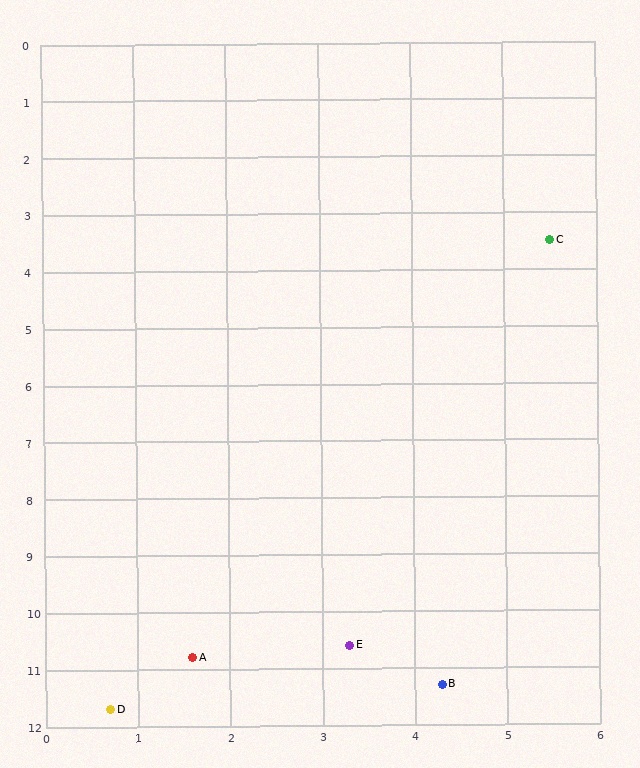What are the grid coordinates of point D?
Point D is at approximately (0.7, 11.7).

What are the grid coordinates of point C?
Point C is at approximately (5.5, 3.5).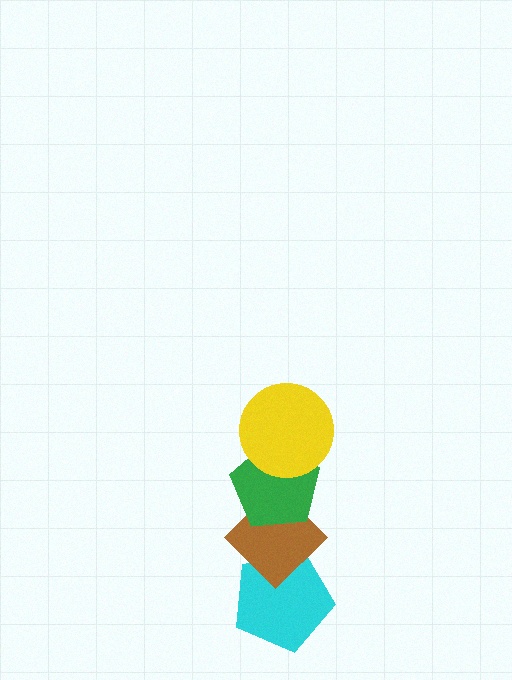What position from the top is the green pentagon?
The green pentagon is 2nd from the top.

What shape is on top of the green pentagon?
The yellow circle is on top of the green pentagon.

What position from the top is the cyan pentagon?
The cyan pentagon is 4th from the top.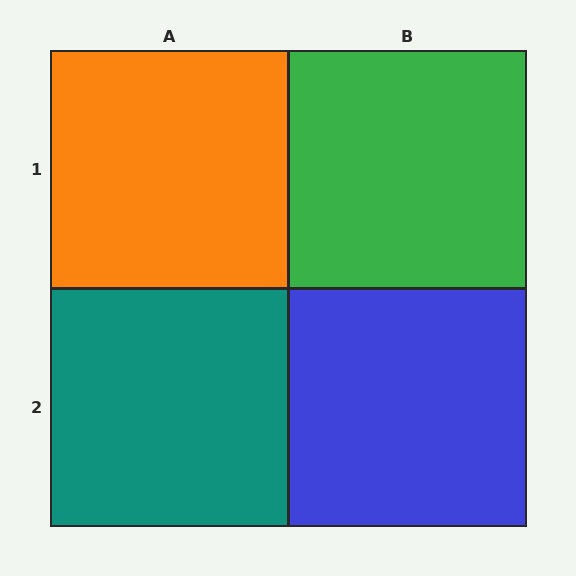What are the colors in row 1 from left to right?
Orange, green.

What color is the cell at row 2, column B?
Blue.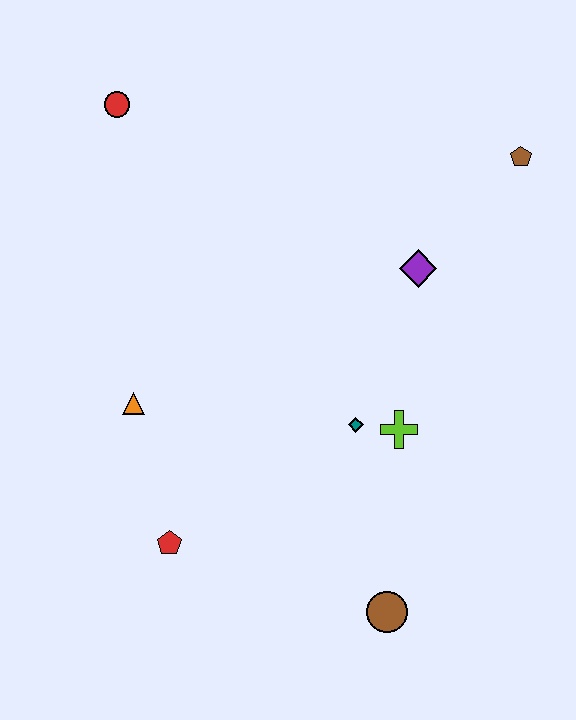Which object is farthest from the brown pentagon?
The red pentagon is farthest from the brown pentagon.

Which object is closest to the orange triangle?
The red pentagon is closest to the orange triangle.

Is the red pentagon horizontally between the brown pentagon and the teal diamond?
No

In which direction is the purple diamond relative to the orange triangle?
The purple diamond is to the right of the orange triangle.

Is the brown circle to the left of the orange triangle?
No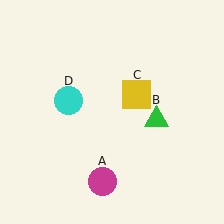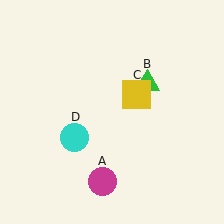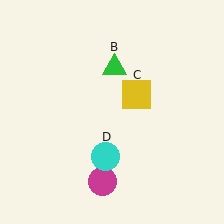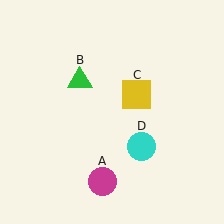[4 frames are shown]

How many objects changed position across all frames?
2 objects changed position: green triangle (object B), cyan circle (object D).